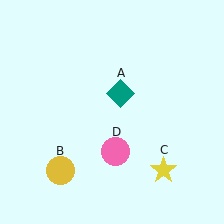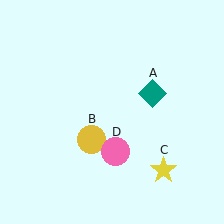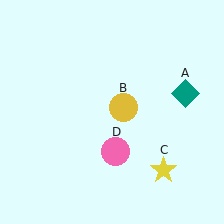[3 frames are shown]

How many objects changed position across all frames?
2 objects changed position: teal diamond (object A), yellow circle (object B).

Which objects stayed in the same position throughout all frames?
Yellow star (object C) and pink circle (object D) remained stationary.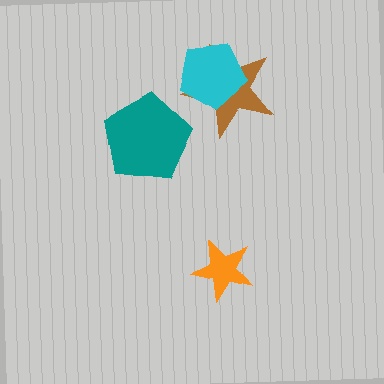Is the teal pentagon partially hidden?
No, no other shape covers it.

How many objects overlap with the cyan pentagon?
1 object overlaps with the cyan pentagon.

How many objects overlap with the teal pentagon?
0 objects overlap with the teal pentagon.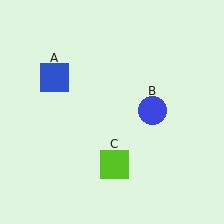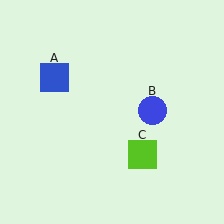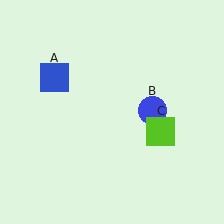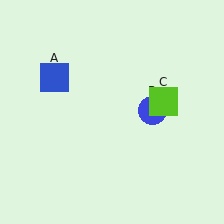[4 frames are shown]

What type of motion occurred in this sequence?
The lime square (object C) rotated counterclockwise around the center of the scene.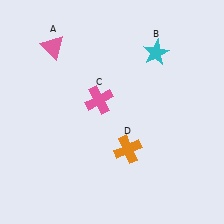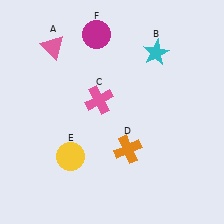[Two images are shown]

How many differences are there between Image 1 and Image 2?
There are 2 differences between the two images.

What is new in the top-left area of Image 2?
A magenta circle (F) was added in the top-left area of Image 2.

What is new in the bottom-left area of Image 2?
A yellow circle (E) was added in the bottom-left area of Image 2.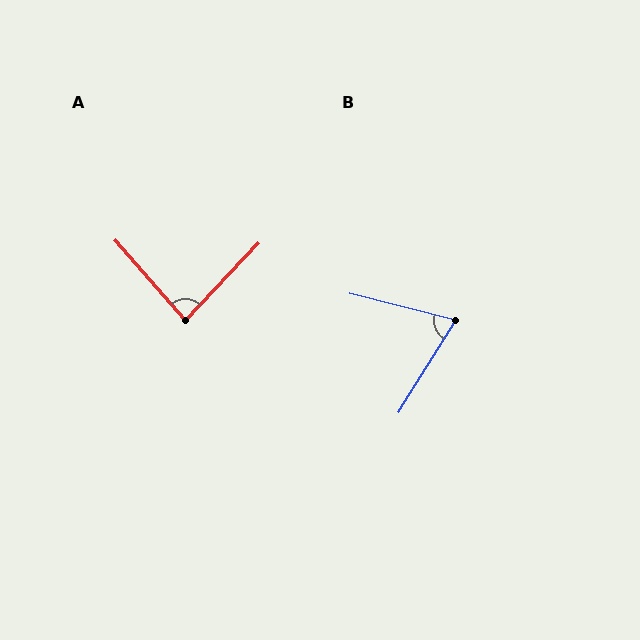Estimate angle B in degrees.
Approximately 72 degrees.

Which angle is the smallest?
B, at approximately 72 degrees.